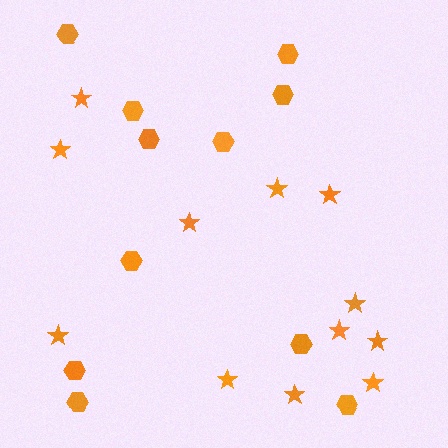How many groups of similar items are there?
There are 2 groups: one group of stars (12) and one group of hexagons (11).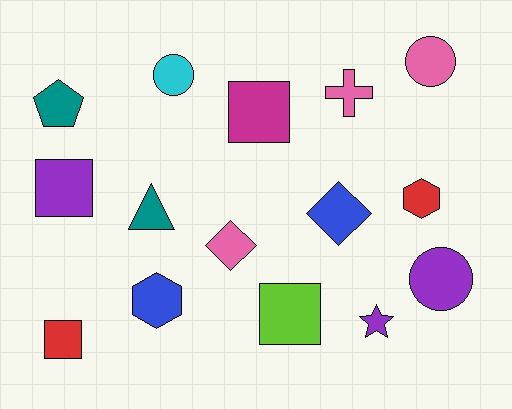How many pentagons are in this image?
There is 1 pentagon.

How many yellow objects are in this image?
There are no yellow objects.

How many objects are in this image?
There are 15 objects.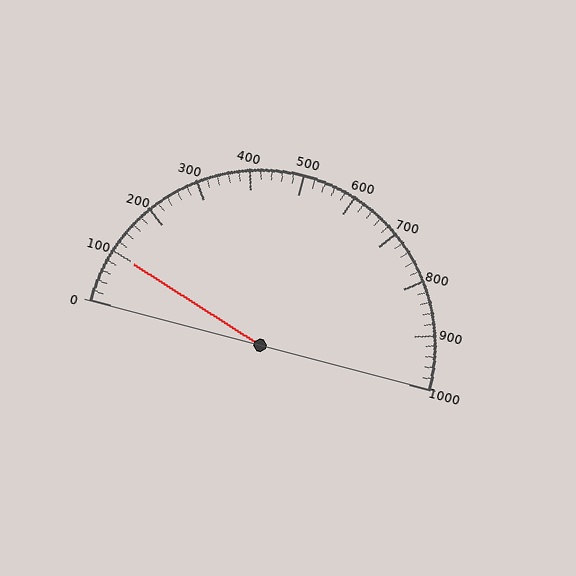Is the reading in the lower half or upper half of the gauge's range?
The reading is in the lower half of the range (0 to 1000).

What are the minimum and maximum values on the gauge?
The gauge ranges from 0 to 1000.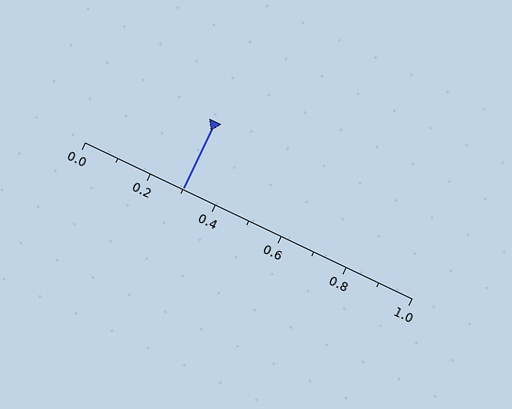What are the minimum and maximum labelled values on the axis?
The axis runs from 0.0 to 1.0.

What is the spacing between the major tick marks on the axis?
The major ticks are spaced 0.2 apart.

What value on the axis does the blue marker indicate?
The marker indicates approximately 0.3.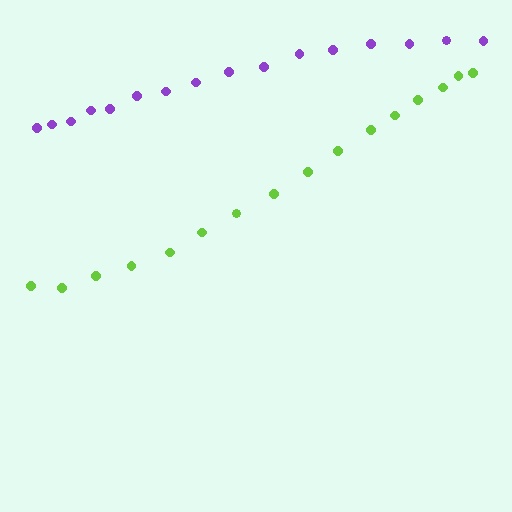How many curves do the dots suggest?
There are 2 distinct paths.